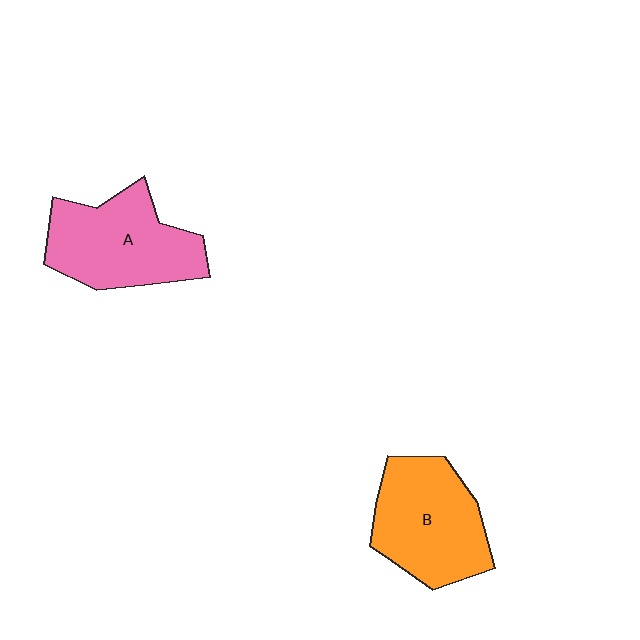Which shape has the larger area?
Shape A (pink).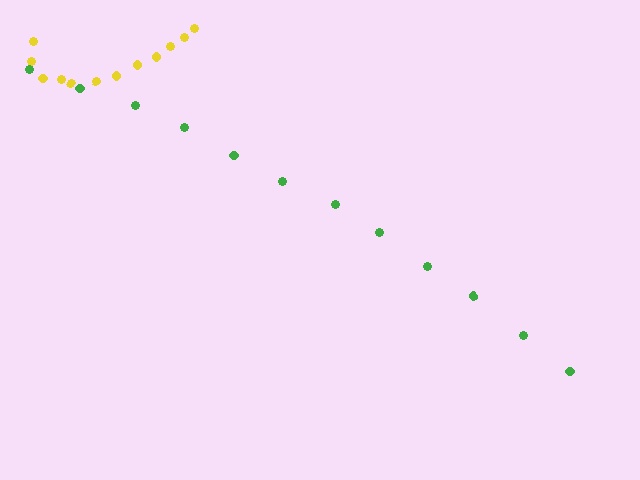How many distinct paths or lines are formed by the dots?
There are 2 distinct paths.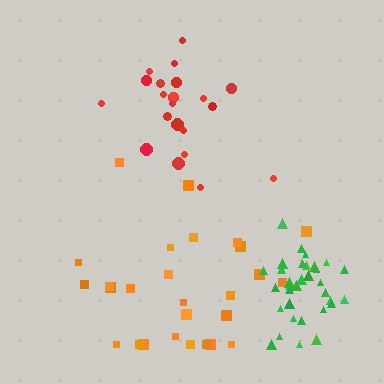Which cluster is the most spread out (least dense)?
Orange.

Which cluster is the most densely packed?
Green.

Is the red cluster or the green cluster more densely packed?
Green.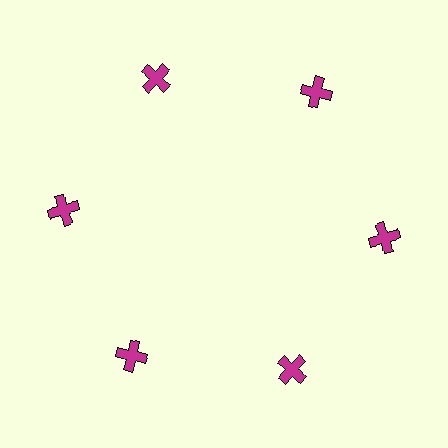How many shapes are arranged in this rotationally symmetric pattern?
There are 6 shapes, arranged in 6 groups of 1.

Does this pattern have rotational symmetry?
Yes, this pattern has 6-fold rotational symmetry. It looks the same after rotating 60 degrees around the center.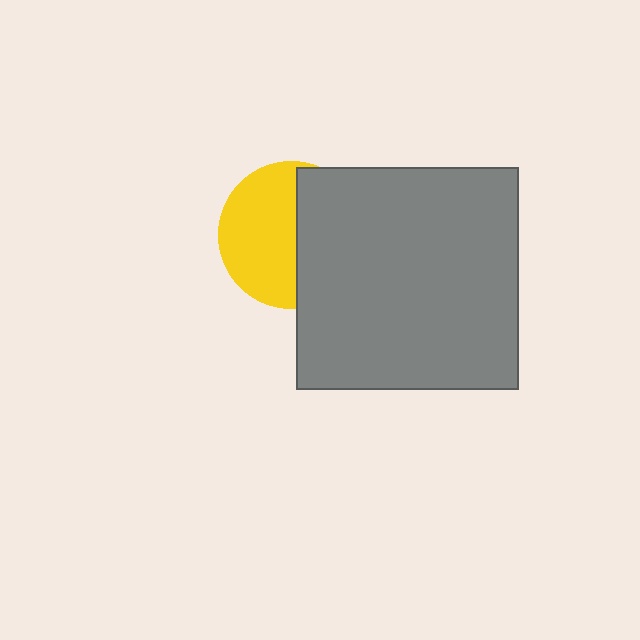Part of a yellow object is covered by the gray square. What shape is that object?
It is a circle.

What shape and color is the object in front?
The object in front is a gray square.